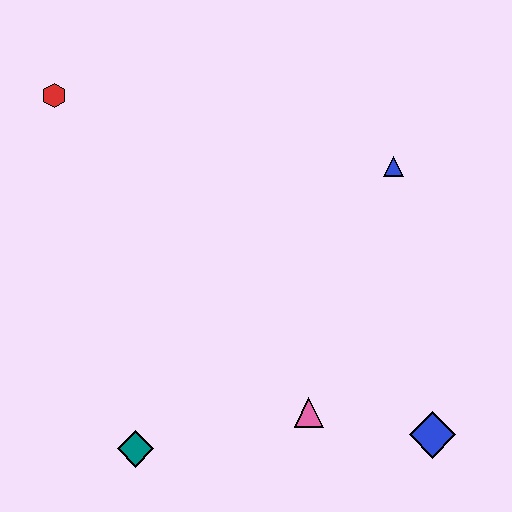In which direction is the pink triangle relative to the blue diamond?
The pink triangle is to the left of the blue diamond.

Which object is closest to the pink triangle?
The blue diamond is closest to the pink triangle.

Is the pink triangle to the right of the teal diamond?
Yes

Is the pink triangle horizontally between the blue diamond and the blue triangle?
No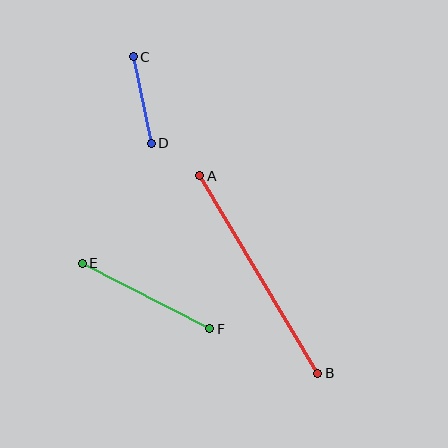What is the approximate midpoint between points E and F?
The midpoint is at approximately (146, 296) pixels.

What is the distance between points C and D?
The distance is approximately 89 pixels.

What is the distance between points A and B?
The distance is approximately 230 pixels.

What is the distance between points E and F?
The distance is approximately 144 pixels.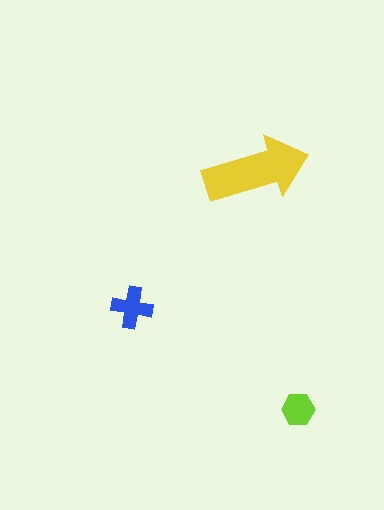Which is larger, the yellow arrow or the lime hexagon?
The yellow arrow.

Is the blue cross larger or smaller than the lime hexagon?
Larger.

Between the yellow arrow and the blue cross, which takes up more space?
The yellow arrow.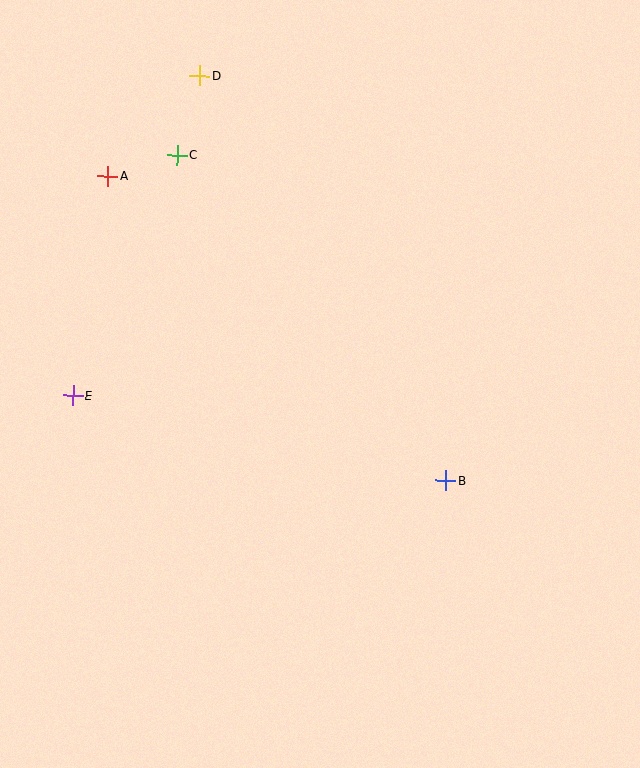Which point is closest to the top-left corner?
Point A is closest to the top-left corner.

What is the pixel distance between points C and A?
The distance between C and A is 72 pixels.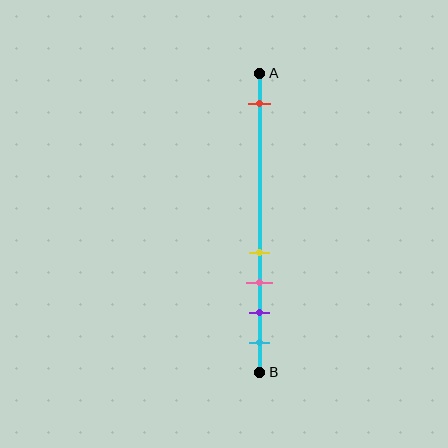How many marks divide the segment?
There are 5 marks dividing the segment.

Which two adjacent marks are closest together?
The yellow and pink marks are the closest adjacent pair.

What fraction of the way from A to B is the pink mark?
The pink mark is approximately 70% (0.7) of the way from A to B.